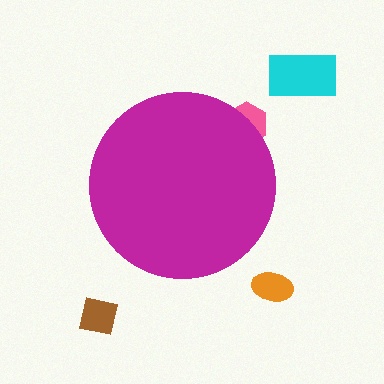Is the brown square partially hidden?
No, the brown square is fully visible.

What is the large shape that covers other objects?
A magenta circle.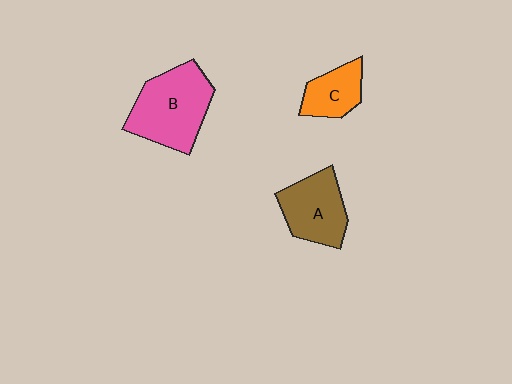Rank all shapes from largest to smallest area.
From largest to smallest: B (pink), A (brown), C (orange).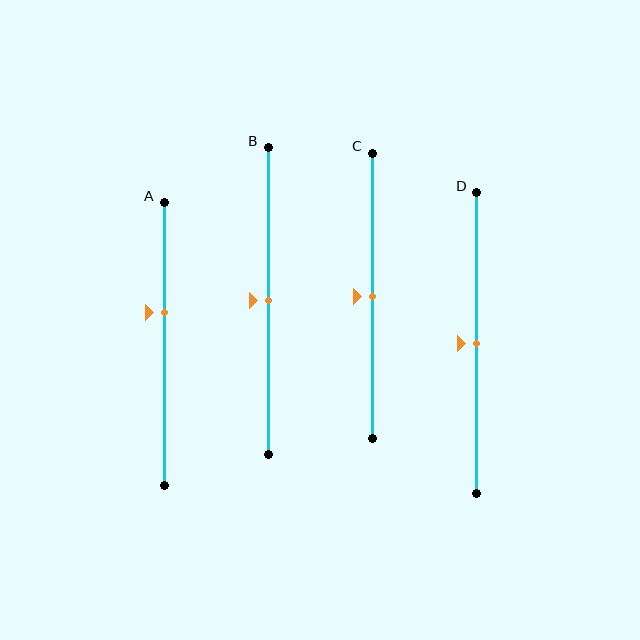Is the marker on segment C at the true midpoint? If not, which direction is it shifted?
Yes, the marker on segment C is at the true midpoint.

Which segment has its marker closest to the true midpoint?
Segment B has its marker closest to the true midpoint.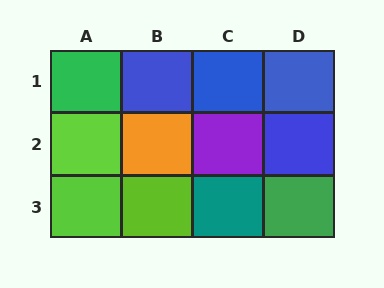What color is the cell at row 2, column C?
Purple.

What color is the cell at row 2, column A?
Lime.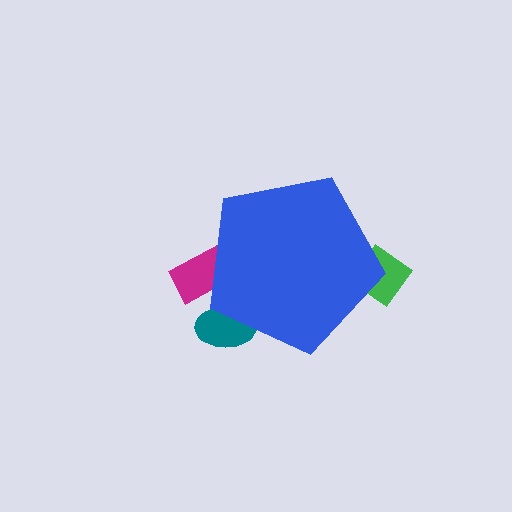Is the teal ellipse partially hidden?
Yes, the teal ellipse is partially hidden behind the blue pentagon.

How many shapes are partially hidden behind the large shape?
3 shapes are partially hidden.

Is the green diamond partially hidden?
Yes, the green diamond is partially hidden behind the blue pentagon.